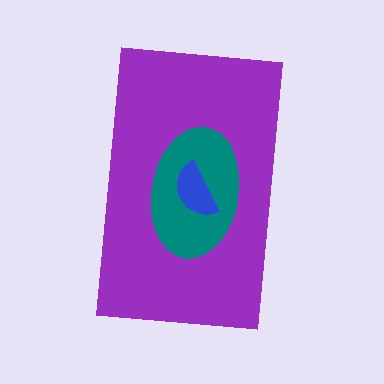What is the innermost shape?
The blue semicircle.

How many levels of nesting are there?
3.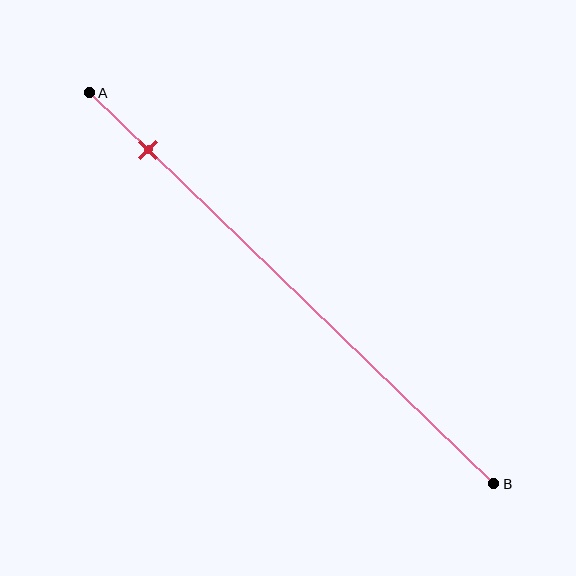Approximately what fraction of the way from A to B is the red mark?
The red mark is approximately 15% of the way from A to B.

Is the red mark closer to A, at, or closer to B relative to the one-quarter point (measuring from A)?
The red mark is closer to point A than the one-quarter point of segment AB.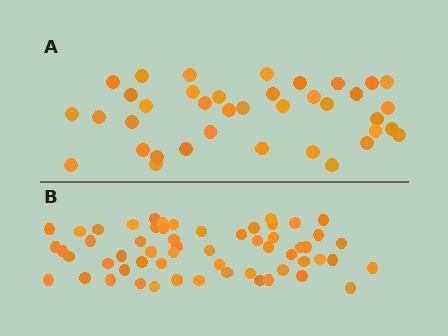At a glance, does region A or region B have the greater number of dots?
Region B (the bottom region) has more dots.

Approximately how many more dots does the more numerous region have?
Region B has approximately 20 more dots than region A.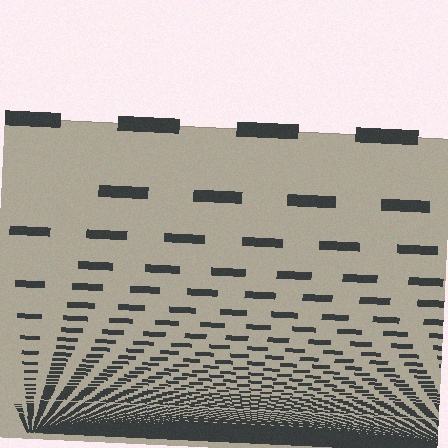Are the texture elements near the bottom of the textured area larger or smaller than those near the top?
Smaller. The gradient is inverted — elements near the bottom are smaller and denser.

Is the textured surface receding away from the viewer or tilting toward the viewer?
The surface appears to tilt toward the viewer. Texture elements get larger and sparser toward the top.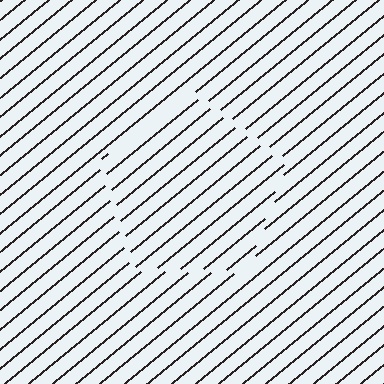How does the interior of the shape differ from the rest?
The interior of the shape contains the same grating, shifted by half a period — the contour is defined by the phase discontinuity where line-ends from the inner and outer gratings abut.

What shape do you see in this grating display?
An illusory pentagon. The interior of the shape contains the same grating, shifted by half a period — the contour is defined by the phase discontinuity where line-ends from the inner and outer gratings abut.